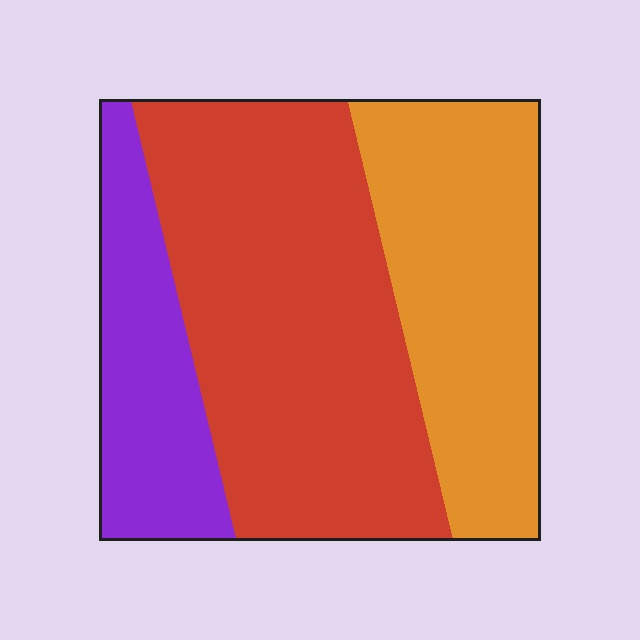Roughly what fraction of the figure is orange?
Orange covers roughly 30% of the figure.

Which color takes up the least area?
Purple, at roughly 20%.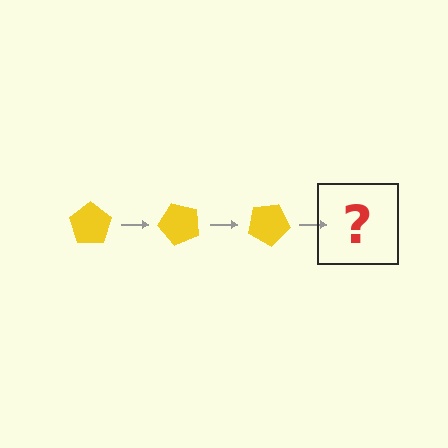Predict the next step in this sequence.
The next step is a yellow pentagon rotated 150 degrees.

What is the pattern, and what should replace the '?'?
The pattern is that the pentagon rotates 50 degrees each step. The '?' should be a yellow pentagon rotated 150 degrees.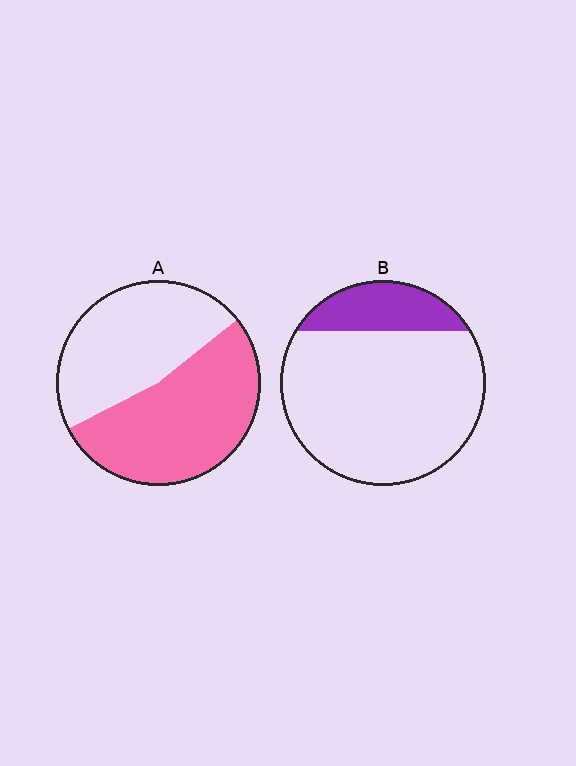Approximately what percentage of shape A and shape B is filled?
A is approximately 55% and B is approximately 20%.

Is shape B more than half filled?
No.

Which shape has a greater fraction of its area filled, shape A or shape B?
Shape A.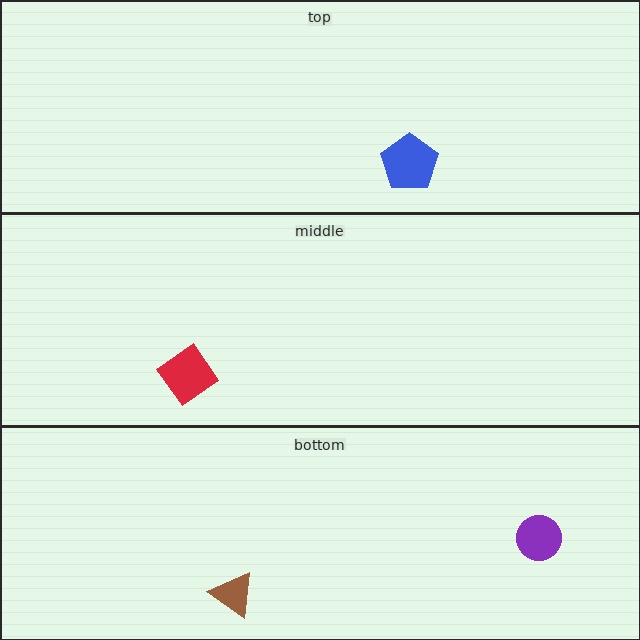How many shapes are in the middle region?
1.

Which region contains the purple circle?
The bottom region.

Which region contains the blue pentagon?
The top region.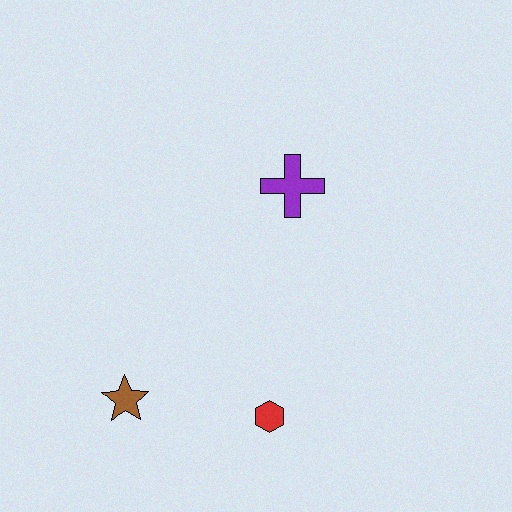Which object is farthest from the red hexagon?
The purple cross is farthest from the red hexagon.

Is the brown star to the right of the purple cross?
No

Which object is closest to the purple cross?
The red hexagon is closest to the purple cross.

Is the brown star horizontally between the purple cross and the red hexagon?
No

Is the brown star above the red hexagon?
Yes